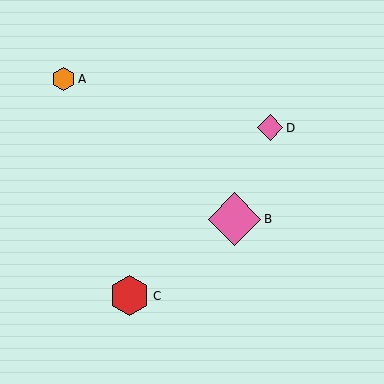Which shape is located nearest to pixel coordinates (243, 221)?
The pink diamond (labeled B) at (235, 219) is nearest to that location.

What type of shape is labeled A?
Shape A is an orange hexagon.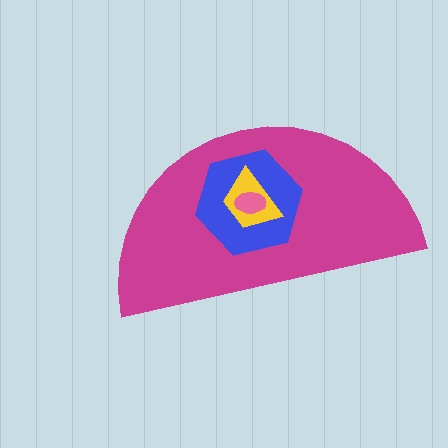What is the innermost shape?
The pink ellipse.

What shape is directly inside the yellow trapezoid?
The pink ellipse.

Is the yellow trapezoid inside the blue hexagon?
Yes.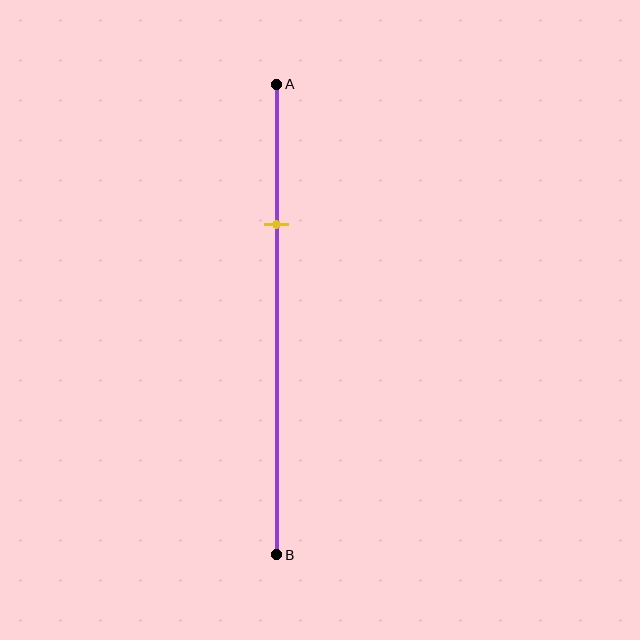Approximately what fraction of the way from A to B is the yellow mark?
The yellow mark is approximately 30% of the way from A to B.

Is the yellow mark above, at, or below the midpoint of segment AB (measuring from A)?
The yellow mark is above the midpoint of segment AB.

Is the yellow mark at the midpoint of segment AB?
No, the mark is at about 30% from A, not at the 50% midpoint.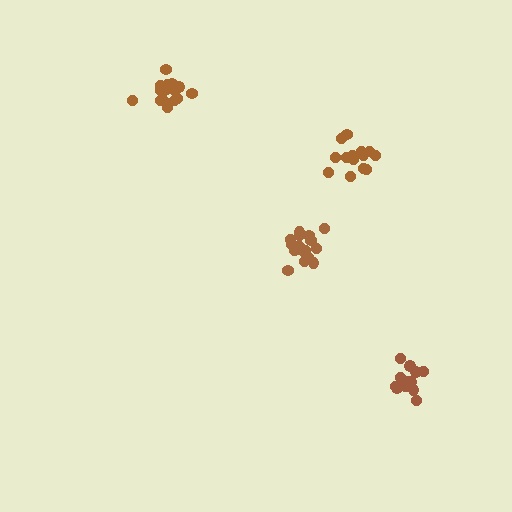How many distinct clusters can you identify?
There are 4 distinct clusters.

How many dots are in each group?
Group 1: 18 dots, Group 2: 15 dots, Group 3: 16 dots, Group 4: 15 dots (64 total).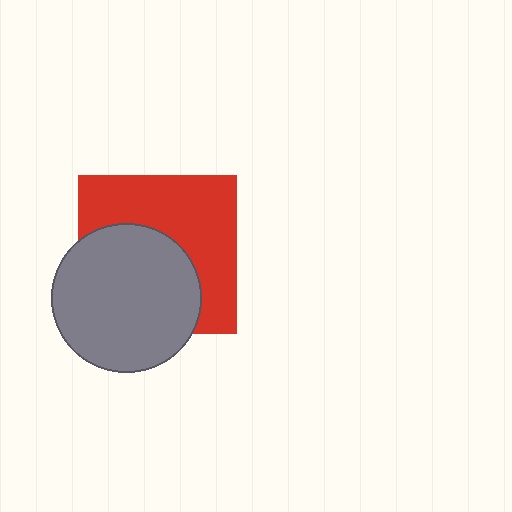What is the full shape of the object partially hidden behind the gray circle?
The partially hidden object is a red square.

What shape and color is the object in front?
The object in front is a gray circle.